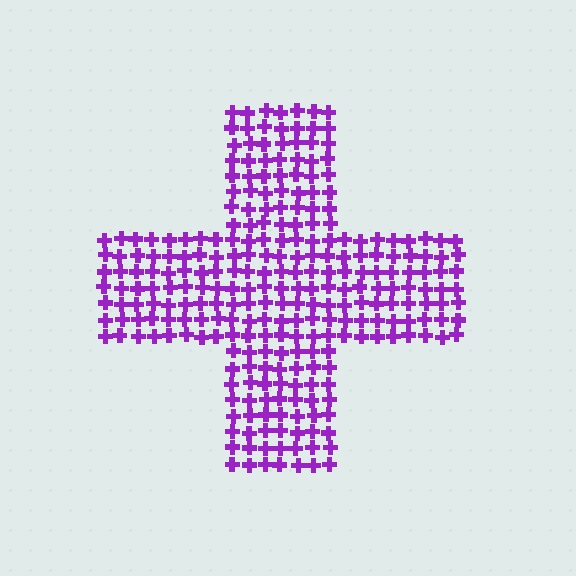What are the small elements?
The small elements are crosses.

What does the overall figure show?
The overall figure shows a cross.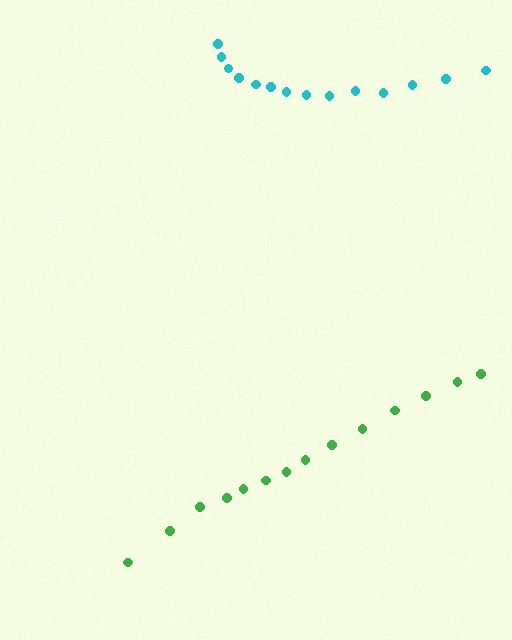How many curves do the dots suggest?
There are 2 distinct paths.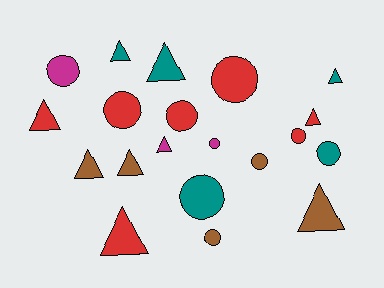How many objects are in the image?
There are 20 objects.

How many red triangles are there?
There are 3 red triangles.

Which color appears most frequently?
Red, with 7 objects.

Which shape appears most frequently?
Triangle, with 10 objects.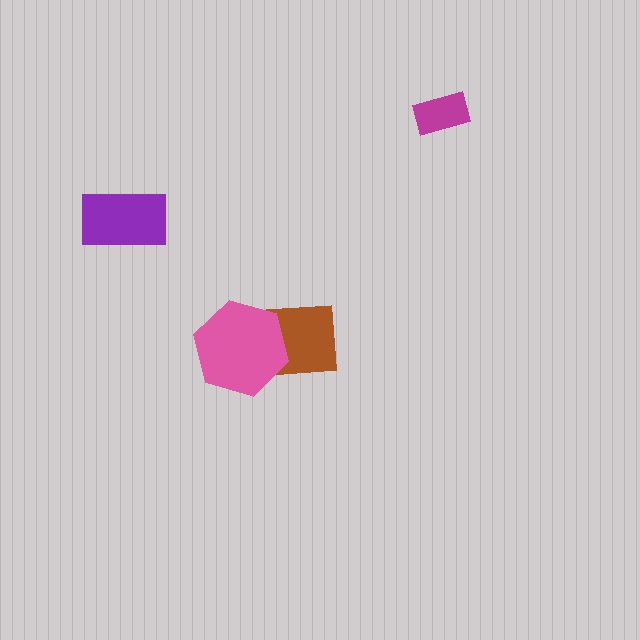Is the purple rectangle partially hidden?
No, no other shape covers it.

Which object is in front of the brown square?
The pink hexagon is in front of the brown square.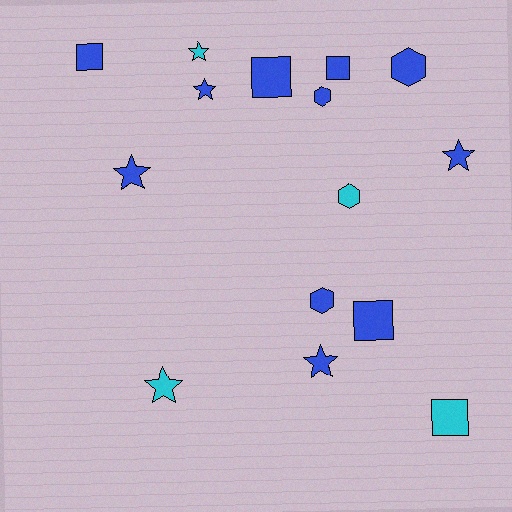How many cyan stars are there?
There are 2 cyan stars.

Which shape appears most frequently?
Star, with 6 objects.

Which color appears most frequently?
Blue, with 11 objects.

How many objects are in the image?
There are 15 objects.